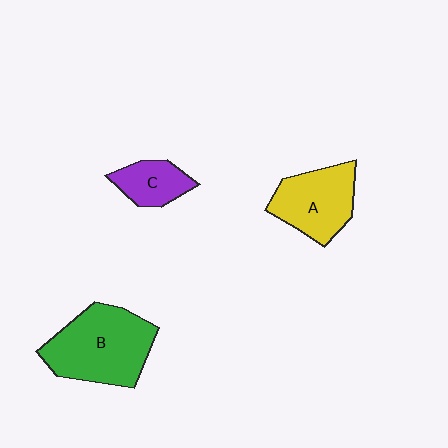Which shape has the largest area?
Shape B (green).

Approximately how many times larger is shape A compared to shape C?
Approximately 1.7 times.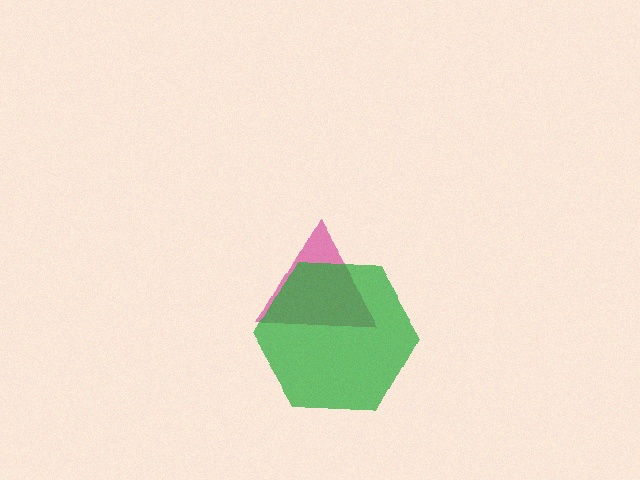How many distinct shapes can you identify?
There are 2 distinct shapes: a magenta triangle, a green hexagon.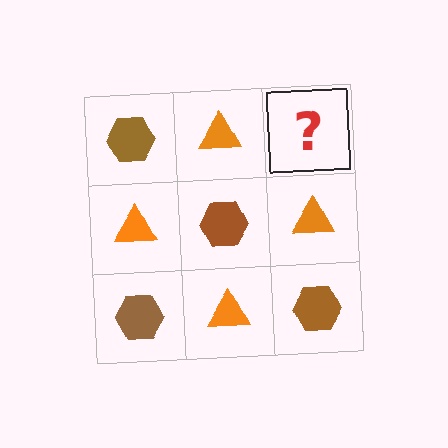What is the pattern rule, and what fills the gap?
The rule is that it alternates brown hexagon and orange triangle in a checkerboard pattern. The gap should be filled with a brown hexagon.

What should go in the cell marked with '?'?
The missing cell should contain a brown hexagon.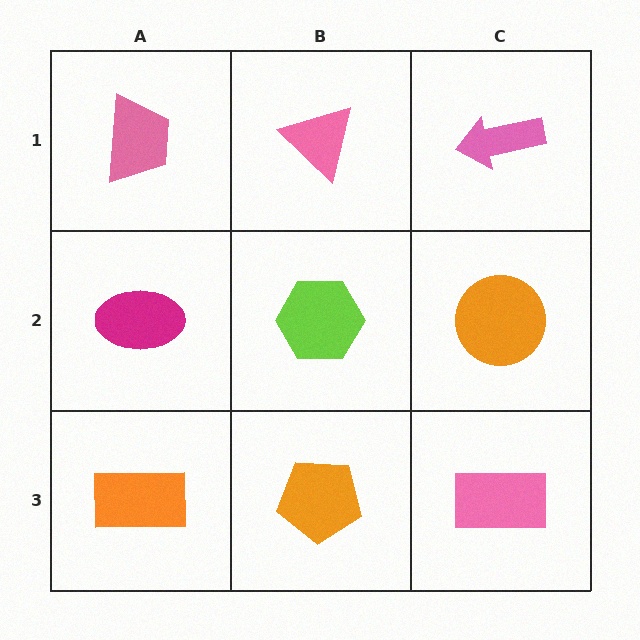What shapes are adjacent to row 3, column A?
A magenta ellipse (row 2, column A), an orange pentagon (row 3, column B).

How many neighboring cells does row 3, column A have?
2.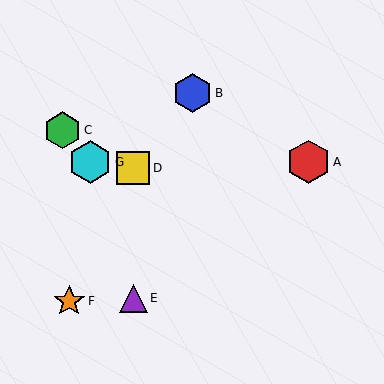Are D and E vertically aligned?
Yes, both are at x≈133.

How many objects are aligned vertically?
2 objects (D, E) are aligned vertically.